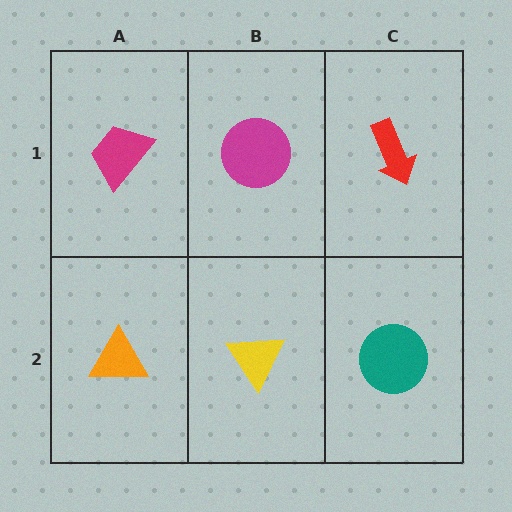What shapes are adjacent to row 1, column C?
A teal circle (row 2, column C), a magenta circle (row 1, column B).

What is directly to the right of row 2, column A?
A yellow triangle.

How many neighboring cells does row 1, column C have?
2.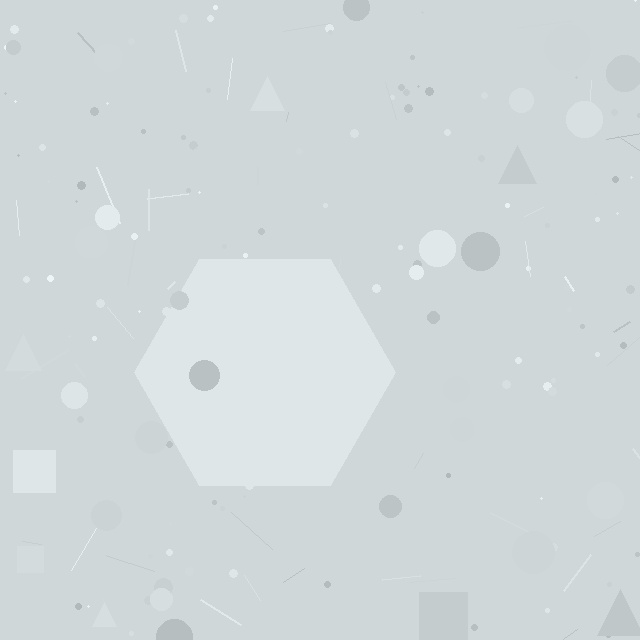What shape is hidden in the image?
A hexagon is hidden in the image.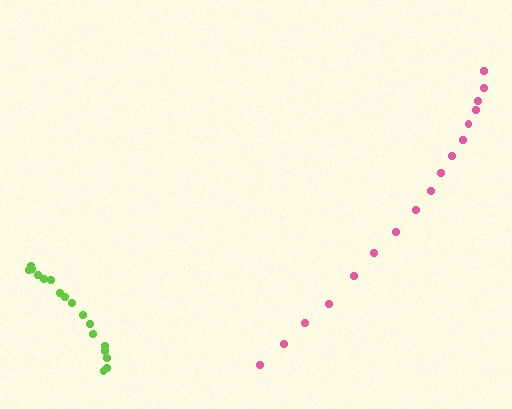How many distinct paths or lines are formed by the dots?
There are 2 distinct paths.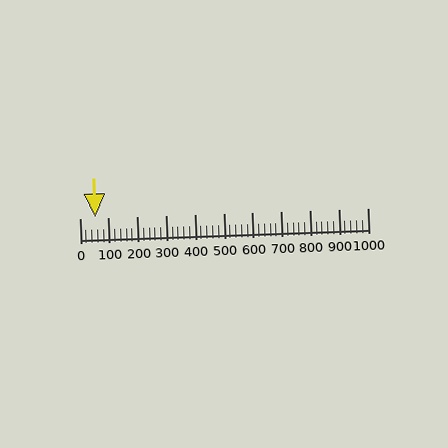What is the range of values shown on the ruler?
The ruler shows values from 0 to 1000.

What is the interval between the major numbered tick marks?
The major tick marks are spaced 100 units apart.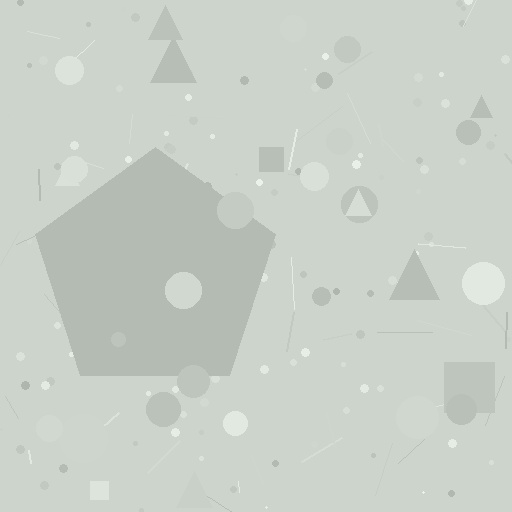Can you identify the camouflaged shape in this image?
The camouflaged shape is a pentagon.